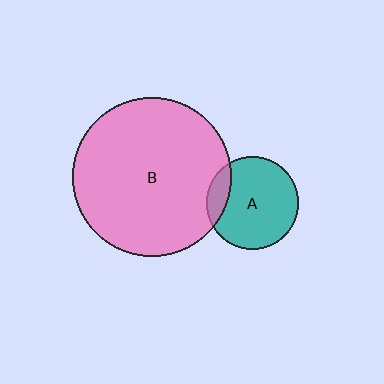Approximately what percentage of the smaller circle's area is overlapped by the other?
Approximately 15%.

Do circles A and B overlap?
Yes.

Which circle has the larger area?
Circle B (pink).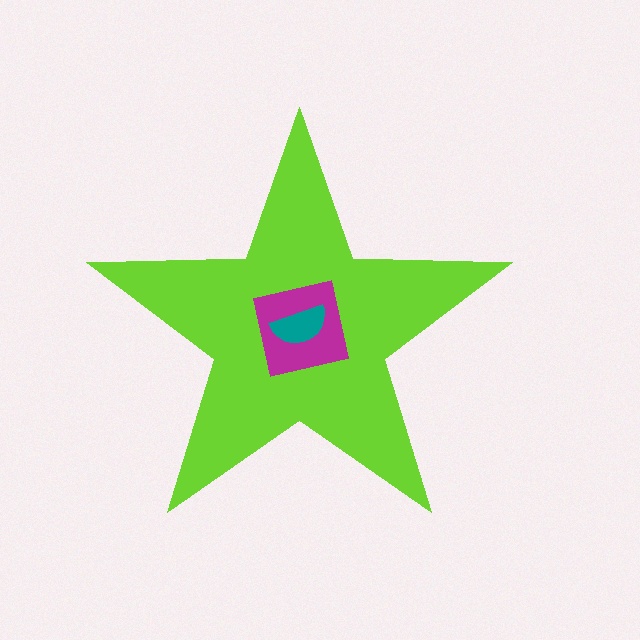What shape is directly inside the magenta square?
The teal semicircle.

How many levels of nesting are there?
3.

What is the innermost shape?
The teal semicircle.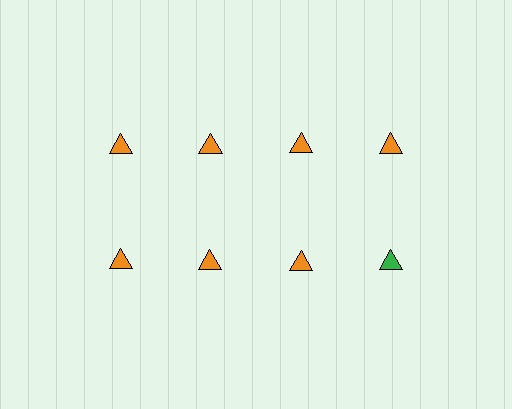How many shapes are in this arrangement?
There are 8 shapes arranged in a grid pattern.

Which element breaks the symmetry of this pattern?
The green triangle in the second row, second from right column breaks the symmetry. All other shapes are orange triangles.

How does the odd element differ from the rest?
It has a different color: green instead of orange.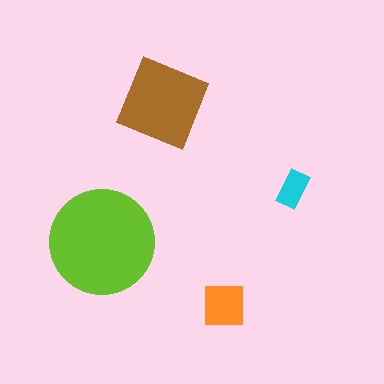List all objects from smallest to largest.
The cyan rectangle, the orange square, the brown diamond, the lime circle.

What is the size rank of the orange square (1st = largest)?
3rd.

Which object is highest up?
The brown diamond is topmost.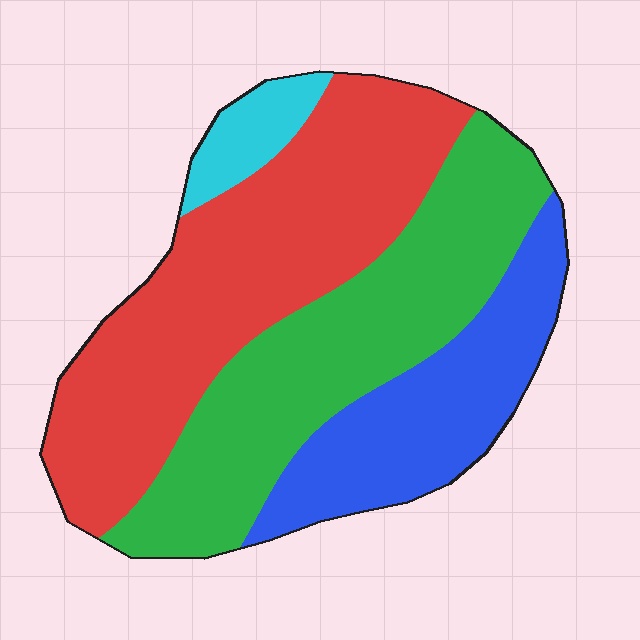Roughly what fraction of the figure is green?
Green covers 34% of the figure.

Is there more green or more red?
Red.